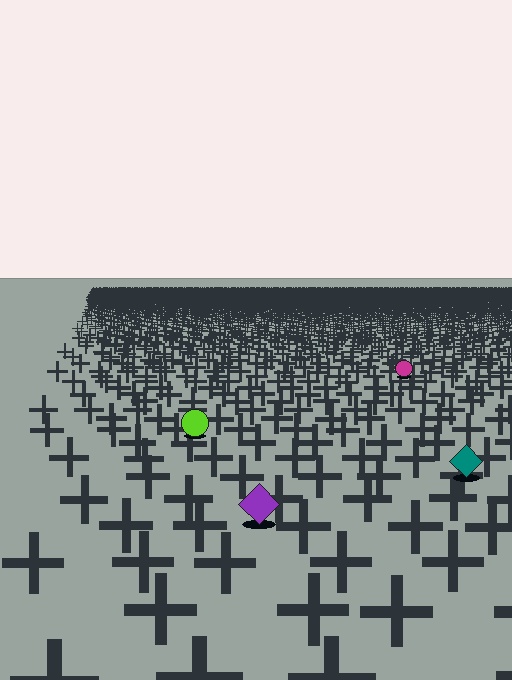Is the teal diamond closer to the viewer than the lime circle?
Yes. The teal diamond is closer — you can tell from the texture gradient: the ground texture is coarser near it.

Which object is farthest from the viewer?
The magenta circle is farthest from the viewer. It appears smaller and the ground texture around it is denser.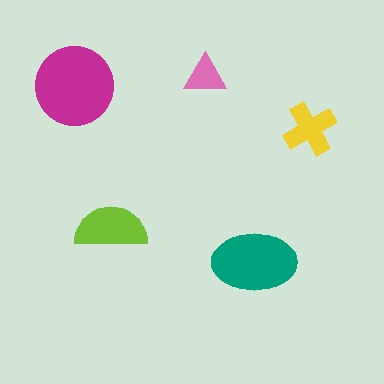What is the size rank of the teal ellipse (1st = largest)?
2nd.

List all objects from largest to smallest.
The magenta circle, the teal ellipse, the lime semicircle, the yellow cross, the pink triangle.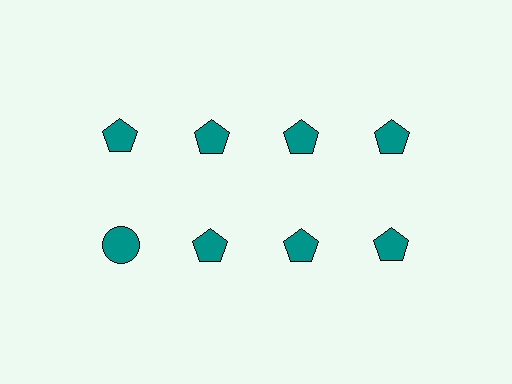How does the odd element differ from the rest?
It has a different shape: circle instead of pentagon.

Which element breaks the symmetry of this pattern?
The teal circle in the second row, leftmost column breaks the symmetry. All other shapes are teal pentagons.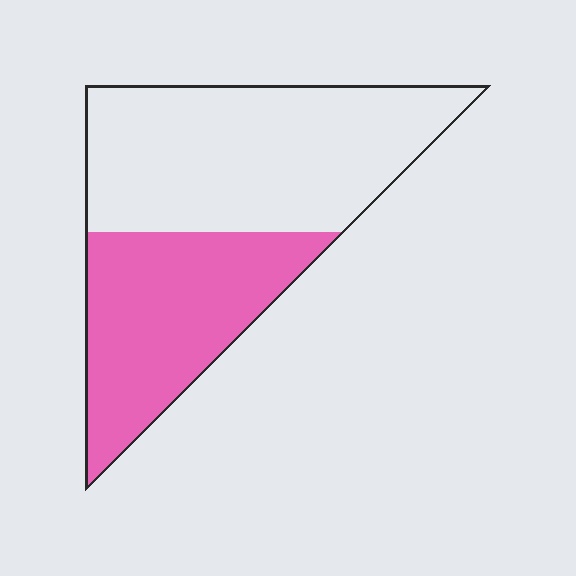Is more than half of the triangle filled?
No.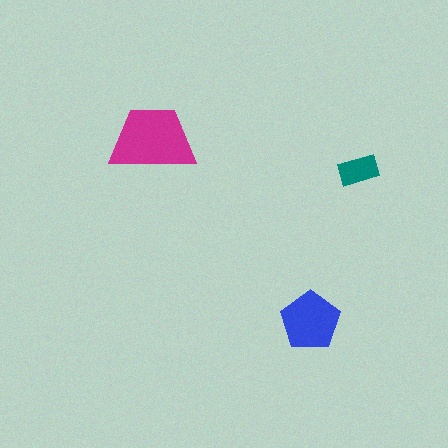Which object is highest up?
The magenta trapezoid is topmost.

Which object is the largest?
The magenta trapezoid.